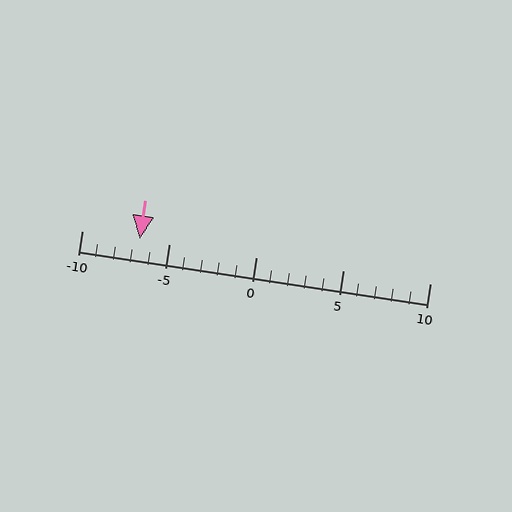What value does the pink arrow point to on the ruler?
The pink arrow points to approximately -7.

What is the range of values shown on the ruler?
The ruler shows values from -10 to 10.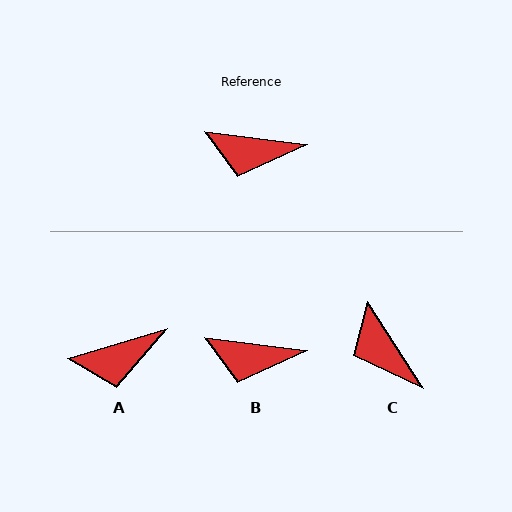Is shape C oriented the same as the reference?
No, it is off by about 50 degrees.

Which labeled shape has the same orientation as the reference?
B.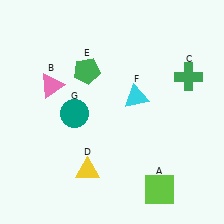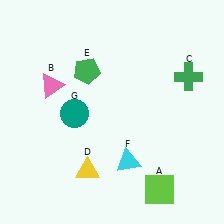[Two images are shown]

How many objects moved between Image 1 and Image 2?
1 object moved between the two images.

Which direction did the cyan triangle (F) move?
The cyan triangle (F) moved down.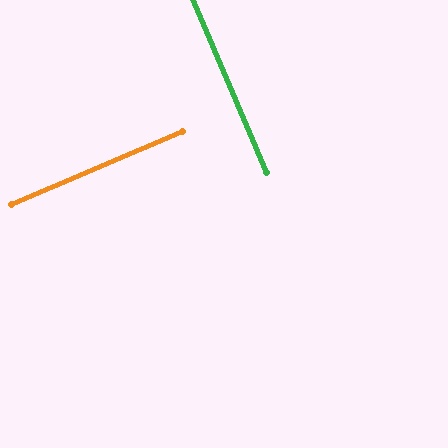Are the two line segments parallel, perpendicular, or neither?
Perpendicular — they meet at approximately 90°.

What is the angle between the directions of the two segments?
Approximately 90 degrees.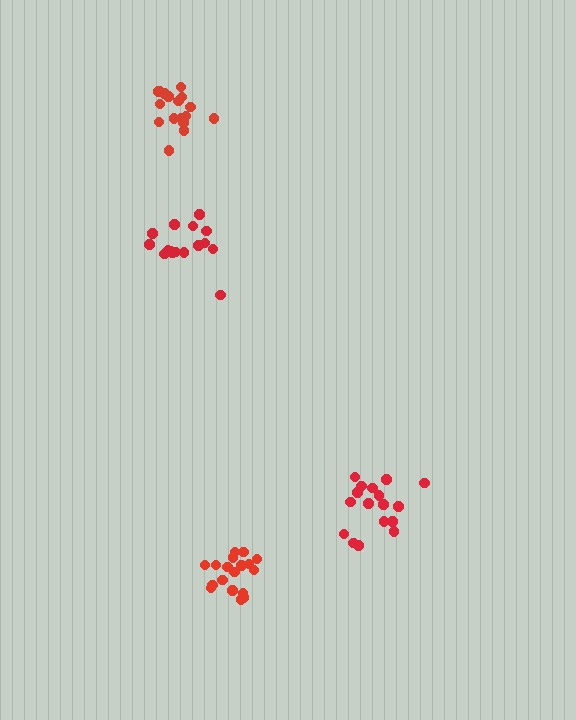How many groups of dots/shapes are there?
There are 4 groups.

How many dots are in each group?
Group 1: 18 dots, Group 2: 16 dots, Group 3: 18 dots, Group 4: 17 dots (69 total).